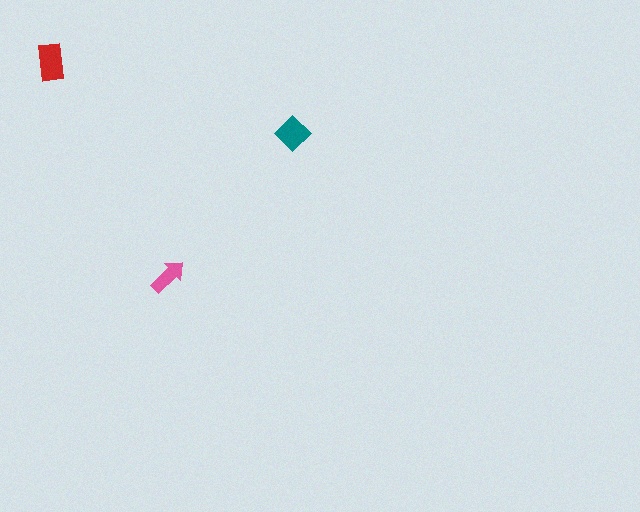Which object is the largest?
The red rectangle.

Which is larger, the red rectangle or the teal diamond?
The red rectangle.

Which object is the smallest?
The pink arrow.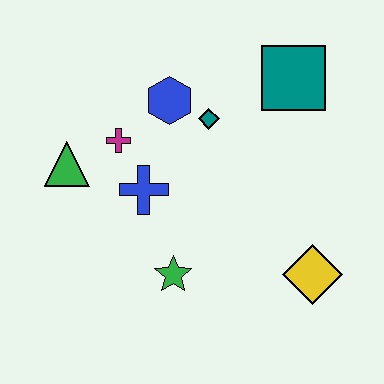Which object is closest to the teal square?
The teal diamond is closest to the teal square.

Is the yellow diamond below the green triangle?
Yes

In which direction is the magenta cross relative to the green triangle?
The magenta cross is to the right of the green triangle.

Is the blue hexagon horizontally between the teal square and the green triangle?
Yes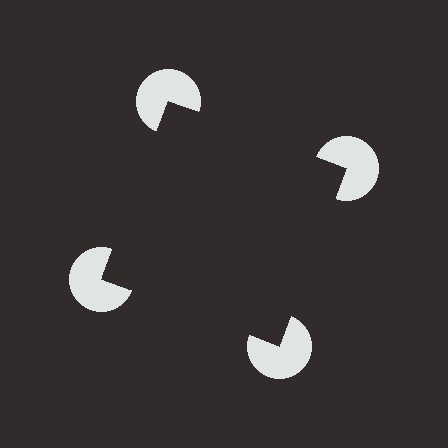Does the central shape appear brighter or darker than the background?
It typically appears slightly darker than the background, even though no actual brightness change is drawn.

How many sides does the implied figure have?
4 sides.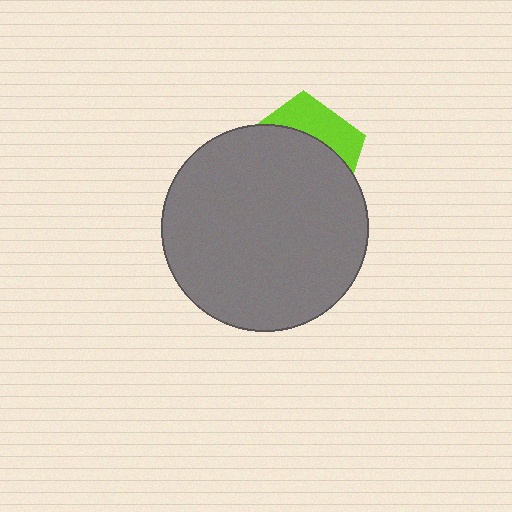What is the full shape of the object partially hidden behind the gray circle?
The partially hidden object is a lime pentagon.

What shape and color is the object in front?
The object in front is a gray circle.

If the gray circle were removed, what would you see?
You would see the complete lime pentagon.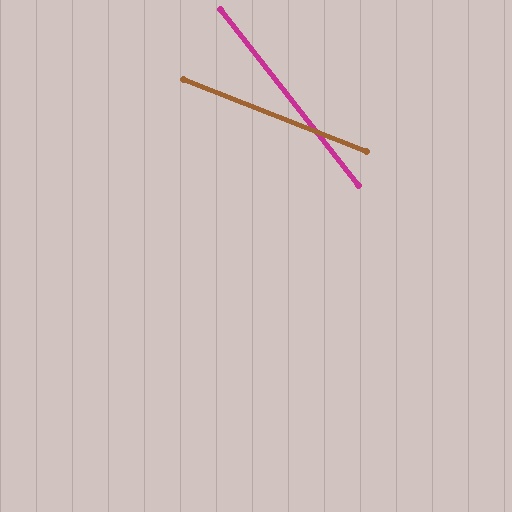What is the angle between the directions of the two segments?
Approximately 30 degrees.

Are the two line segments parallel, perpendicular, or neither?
Neither parallel nor perpendicular — they differ by about 30°.